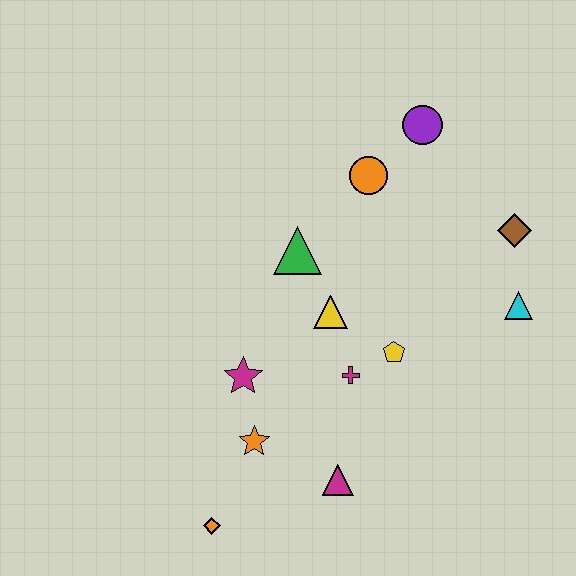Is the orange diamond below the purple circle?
Yes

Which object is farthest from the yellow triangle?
The orange diamond is farthest from the yellow triangle.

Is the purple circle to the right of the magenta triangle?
Yes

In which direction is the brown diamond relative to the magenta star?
The brown diamond is to the right of the magenta star.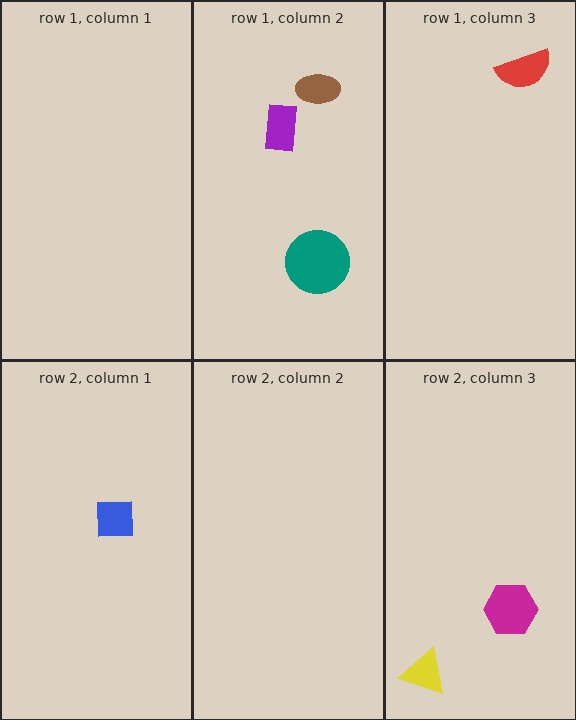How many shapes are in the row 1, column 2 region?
3.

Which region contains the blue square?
The row 2, column 1 region.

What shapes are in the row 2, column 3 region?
The yellow triangle, the magenta hexagon.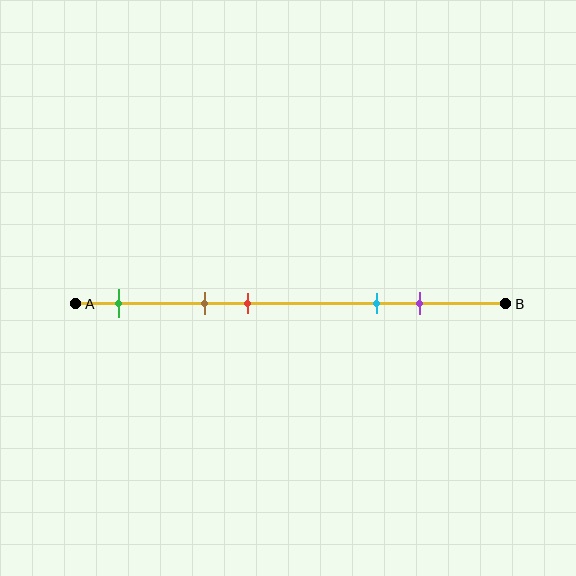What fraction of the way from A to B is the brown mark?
The brown mark is approximately 30% (0.3) of the way from A to B.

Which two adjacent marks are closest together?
The brown and red marks are the closest adjacent pair.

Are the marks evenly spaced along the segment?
No, the marks are not evenly spaced.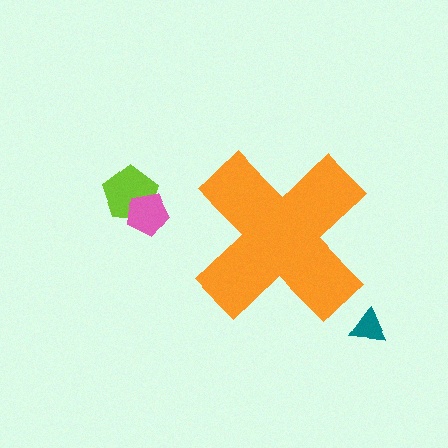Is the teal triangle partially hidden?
No, the teal triangle is fully visible.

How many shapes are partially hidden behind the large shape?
0 shapes are partially hidden.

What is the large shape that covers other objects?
An orange cross.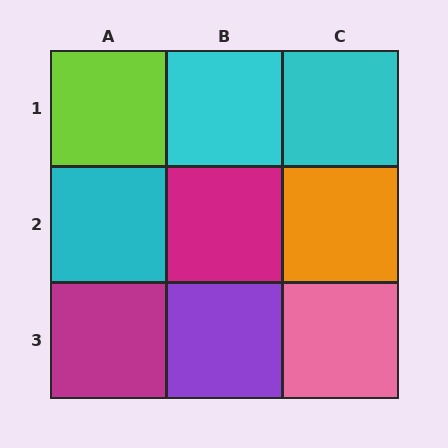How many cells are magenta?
2 cells are magenta.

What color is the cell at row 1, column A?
Lime.